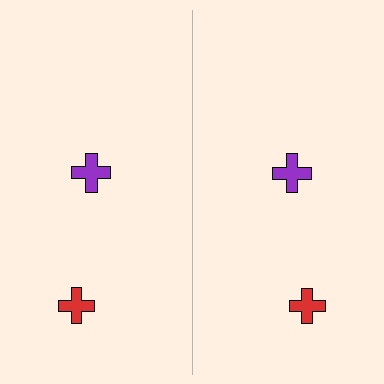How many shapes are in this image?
There are 4 shapes in this image.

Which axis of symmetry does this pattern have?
The pattern has a vertical axis of symmetry running through the center of the image.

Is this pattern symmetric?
Yes, this pattern has bilateral (reflection) symmetry.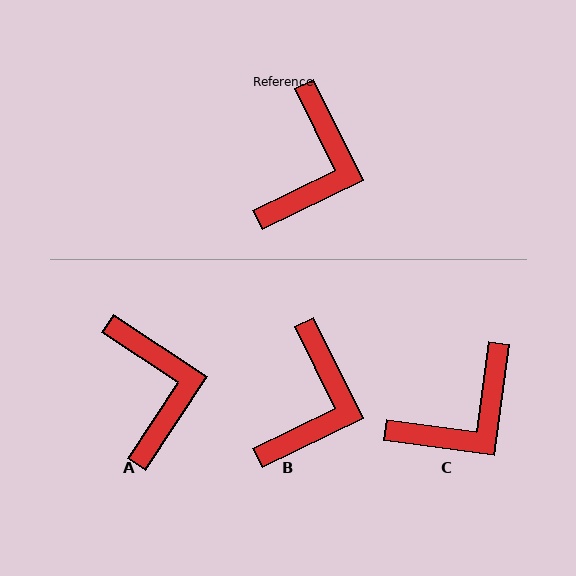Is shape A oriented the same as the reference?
No, it is off by about 30 degrees.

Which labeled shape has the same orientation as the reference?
B.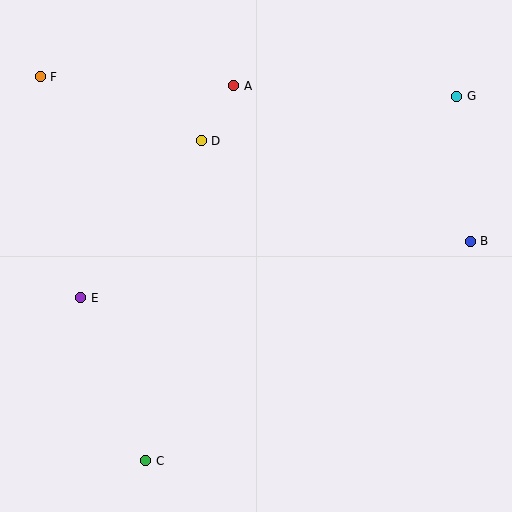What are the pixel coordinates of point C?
Point C is at (146, 461).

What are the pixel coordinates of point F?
Point F is at (40, 77).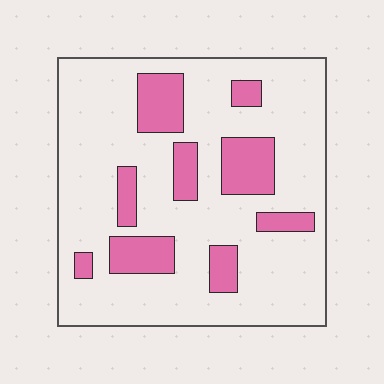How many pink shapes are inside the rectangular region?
9.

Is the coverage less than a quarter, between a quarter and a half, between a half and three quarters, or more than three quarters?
Less than a quarter.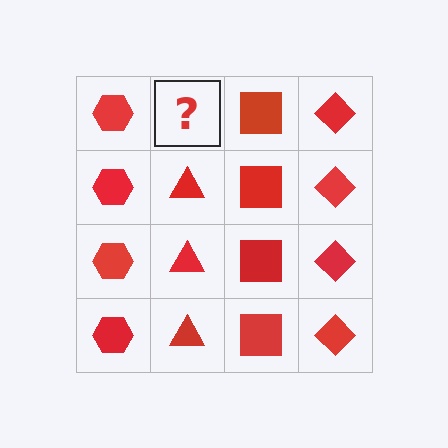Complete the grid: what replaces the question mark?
The question mark should be replaced with a red triangle.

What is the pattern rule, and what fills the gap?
The rule is that each column has a consistent shape. The gap should be filled with a red triangle.